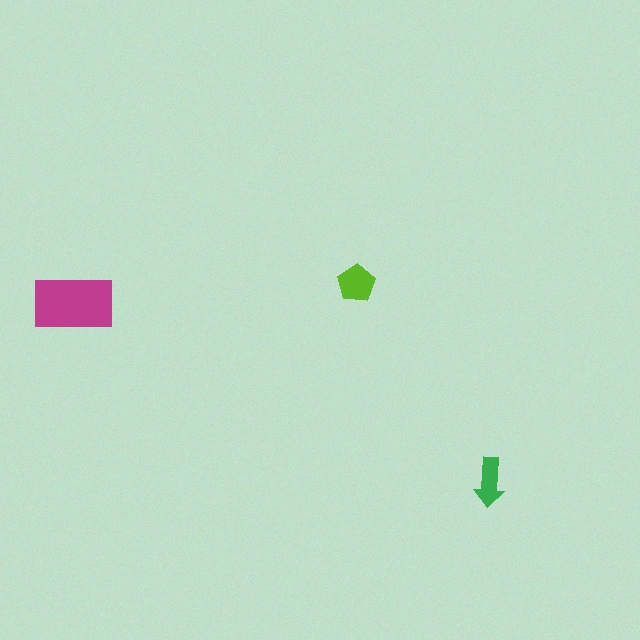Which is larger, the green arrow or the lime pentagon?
The lime pentagon.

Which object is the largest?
The magenta rectangle.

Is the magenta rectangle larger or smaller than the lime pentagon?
Larger.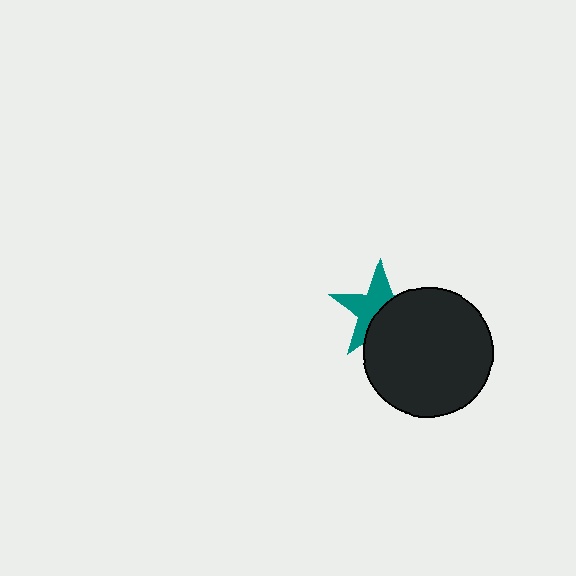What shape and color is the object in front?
The object in front is a black circle.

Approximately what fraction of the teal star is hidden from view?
Roughly 48% of the teal star is hidden behind the black circle.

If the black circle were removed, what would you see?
You would see the complete teal star.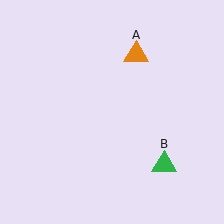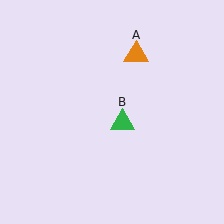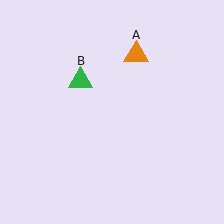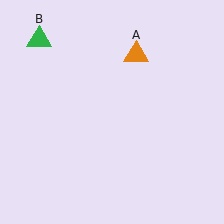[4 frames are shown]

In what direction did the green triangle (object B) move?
The green triangle (object B) moved up and to the left.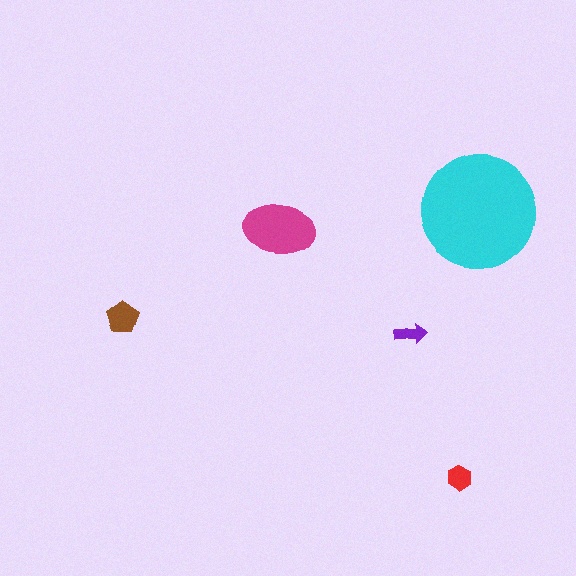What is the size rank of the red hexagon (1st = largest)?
4th.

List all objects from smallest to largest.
The purple arrow, the red hexagon, the brown pentagon, the magenta ellipse, the cyan circle.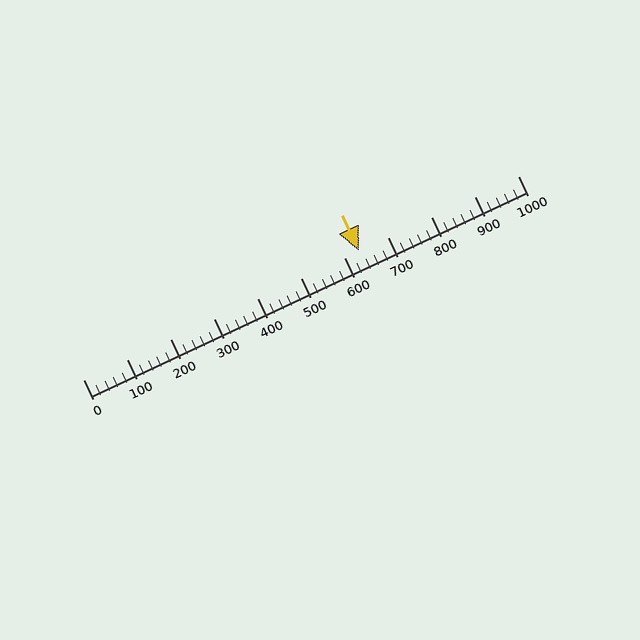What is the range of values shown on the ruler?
The ruler shows values from 0 to 1000.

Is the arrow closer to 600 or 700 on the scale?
The arrow is closer to 600.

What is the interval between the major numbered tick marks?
The major tick marks are spaced 100 units apart.